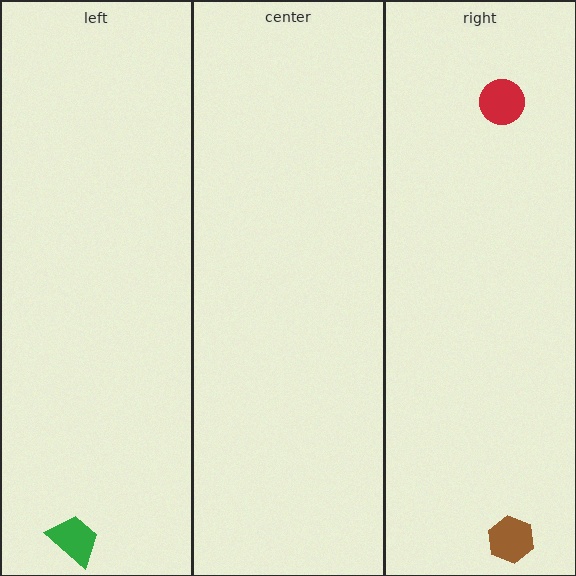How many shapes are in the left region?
1.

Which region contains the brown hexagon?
The right region.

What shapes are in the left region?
The green trapezoid.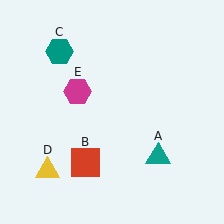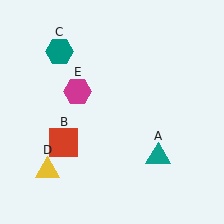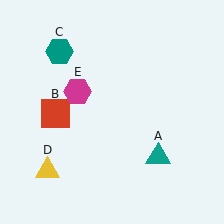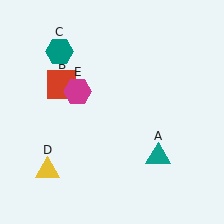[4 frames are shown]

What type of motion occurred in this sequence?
The red square (object B) rotated clockwise around the center of the scene.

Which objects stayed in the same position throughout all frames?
Teal triangle (object A) and teal hexagon (object C) and yellow triangle (object D) and magenta hexagon (object E) remained stationary.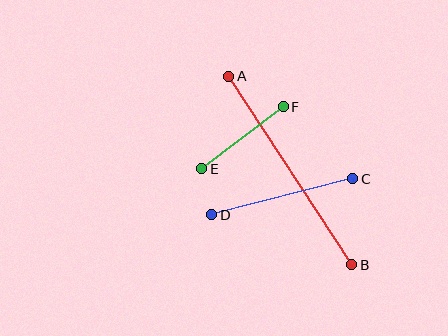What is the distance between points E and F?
The distance is approximately 103 pixels.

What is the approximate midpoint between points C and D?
The midpoint is at approximately (282, 197) pixels.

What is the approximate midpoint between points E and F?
The midpoint is at approximately (243, 138) pixels.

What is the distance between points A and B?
The distance is approximately 225 pixels.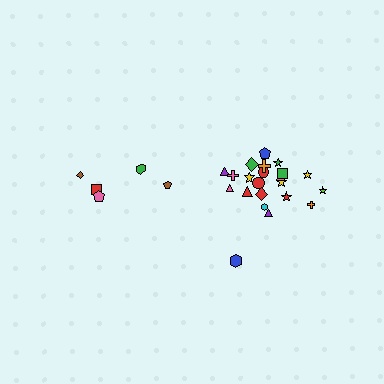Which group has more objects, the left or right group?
The right group.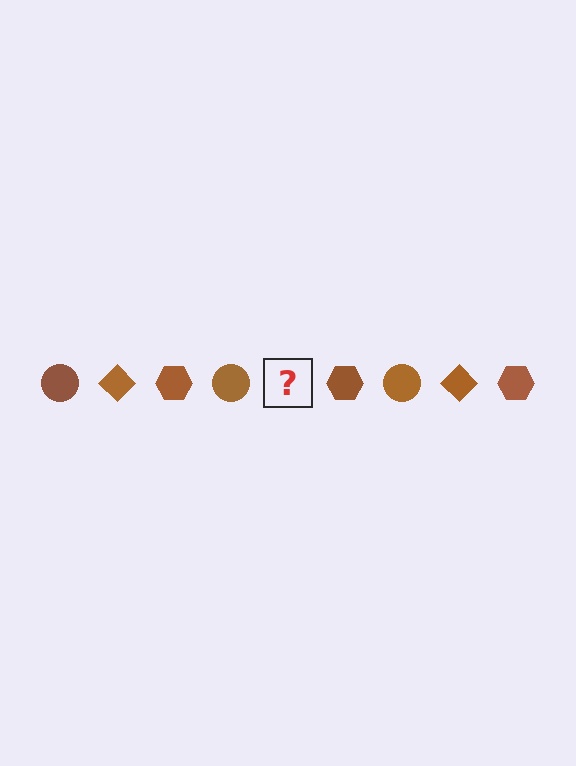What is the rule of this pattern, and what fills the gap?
The rule is that the pattern cycles through circle, diamond, hexagon shapes in brown. The gap should be filled with a brown diamond.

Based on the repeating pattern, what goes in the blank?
The blank should be a brown diamond.